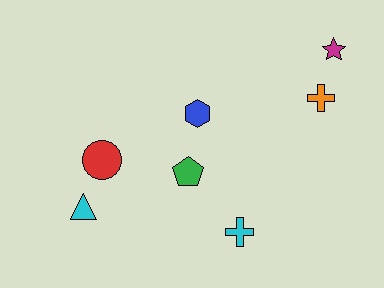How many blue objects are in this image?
There is 1 blue object.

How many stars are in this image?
There is 1 star.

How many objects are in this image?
There are 7 objects.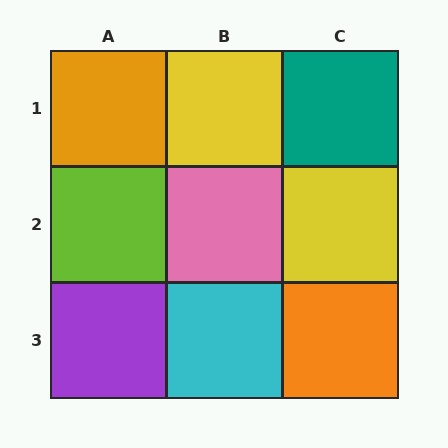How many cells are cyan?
1 cell is cyan.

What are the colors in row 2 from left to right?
Lime, pink, yellow.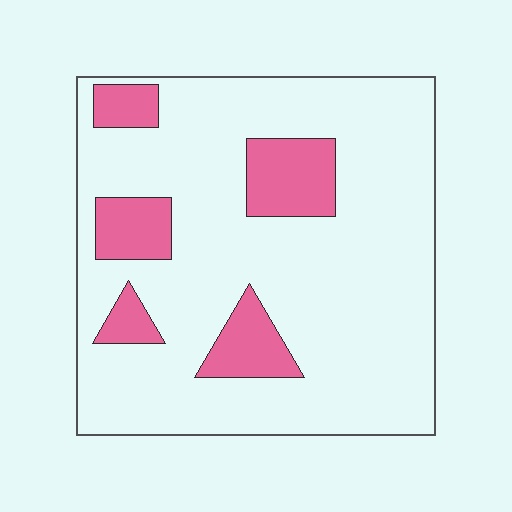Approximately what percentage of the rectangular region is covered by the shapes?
Approximately 15%.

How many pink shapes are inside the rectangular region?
5.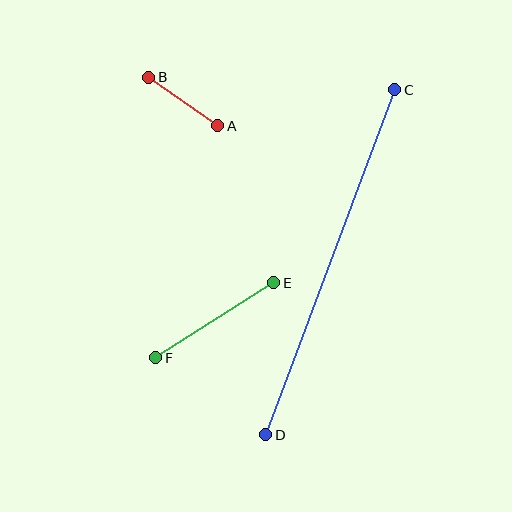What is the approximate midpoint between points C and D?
The midpoint is at approximately (330, 262) pixels.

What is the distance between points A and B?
The distance is approximately 84 pixels.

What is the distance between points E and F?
The distance is approximately 140 pixels.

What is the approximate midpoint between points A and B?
The midpoint is at approximately (183, 102) pixels.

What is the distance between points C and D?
The distance is approximately 368 pixels.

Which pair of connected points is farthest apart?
Points C and D are farthest apart.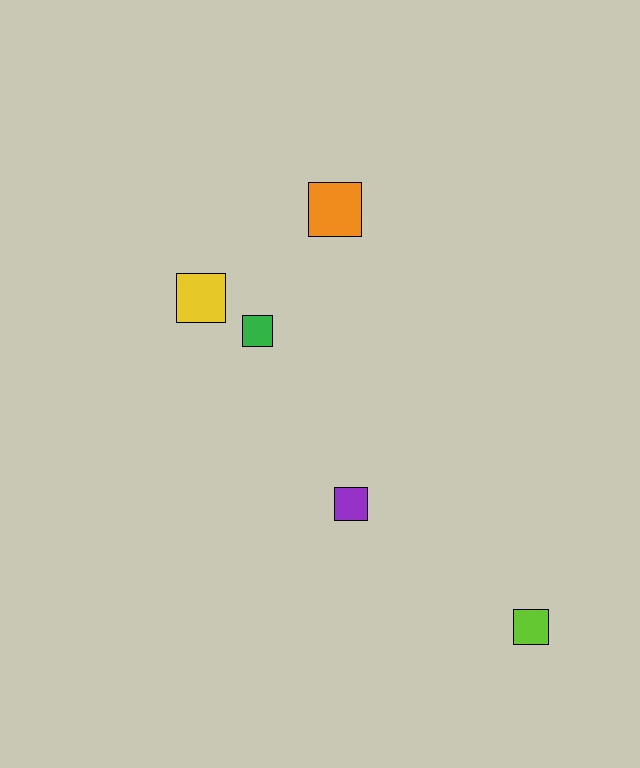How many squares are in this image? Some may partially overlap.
There are 5 squares.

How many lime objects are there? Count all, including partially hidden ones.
There is 1 lime object.